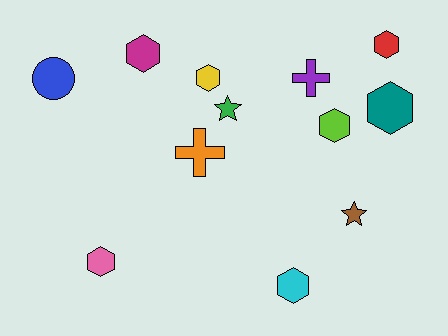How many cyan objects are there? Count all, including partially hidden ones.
There is 1 cyan object.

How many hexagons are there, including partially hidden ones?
There are 7 hexagons.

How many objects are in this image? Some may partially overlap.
There are 12 objects.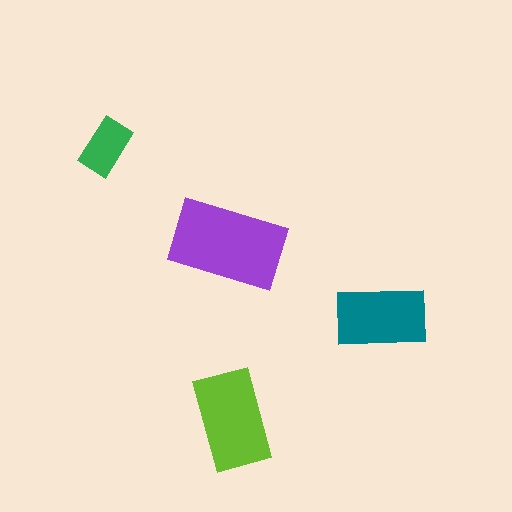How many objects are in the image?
There are 4 objects in the image.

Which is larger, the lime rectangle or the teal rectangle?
The lime one.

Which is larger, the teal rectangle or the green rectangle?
The teal one.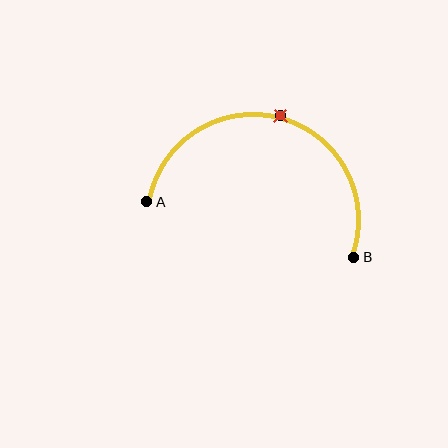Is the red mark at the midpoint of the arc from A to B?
Yes. The red mark lies on the arc at equal arc-length from both A and B — it is the arc midpoint.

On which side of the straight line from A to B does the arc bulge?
The arc bulges above the straight line connecting A and B.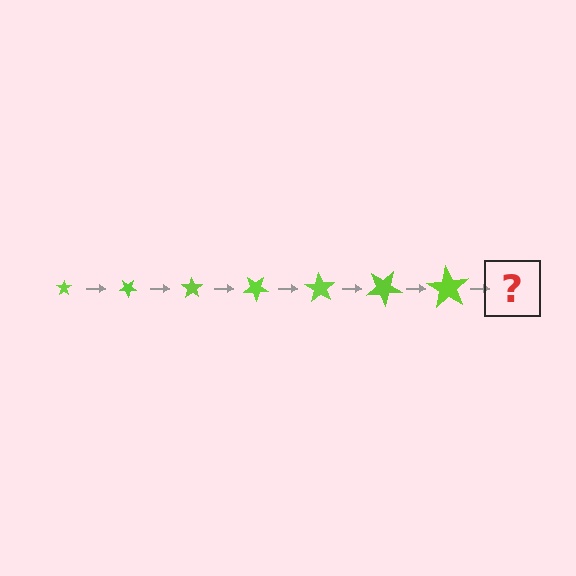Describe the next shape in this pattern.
It should be a star, larger than the previous one and rotated 245 degrees from the start.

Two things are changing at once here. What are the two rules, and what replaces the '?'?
The two rules are that the star grows larger each step and it rotates 35 degrees each step. The '?' should be a star, larger than the previous one and rotated 245 degrees from the start.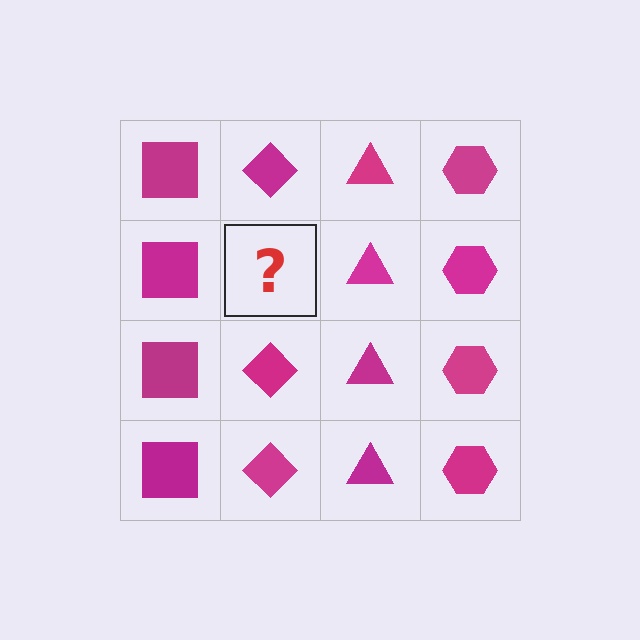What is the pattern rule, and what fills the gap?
The rule is that each column has a consistent shape. The gap should be filled with a magenta diamond.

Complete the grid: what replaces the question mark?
The question mark should be replaced with a magenta diamond.